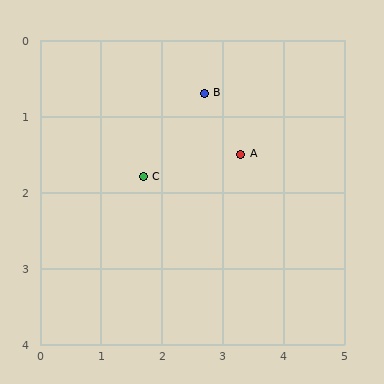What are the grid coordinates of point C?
Point C is at approximately (1.7, 1.8).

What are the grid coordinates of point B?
Point B is at approximately (2.7, 0.7).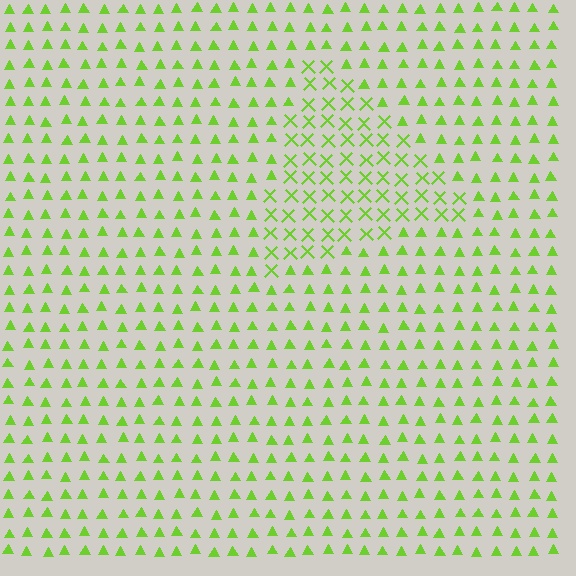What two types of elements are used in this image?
The image uses X marks inside the triangle region and triangles outside it.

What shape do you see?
I see a triangle.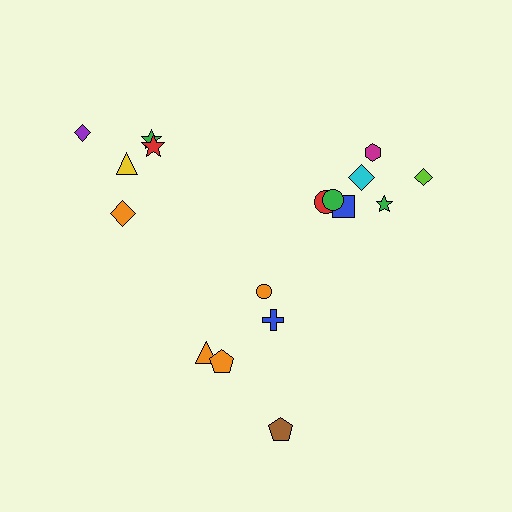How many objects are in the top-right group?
There are 7 objects.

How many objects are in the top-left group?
There are 5 objects.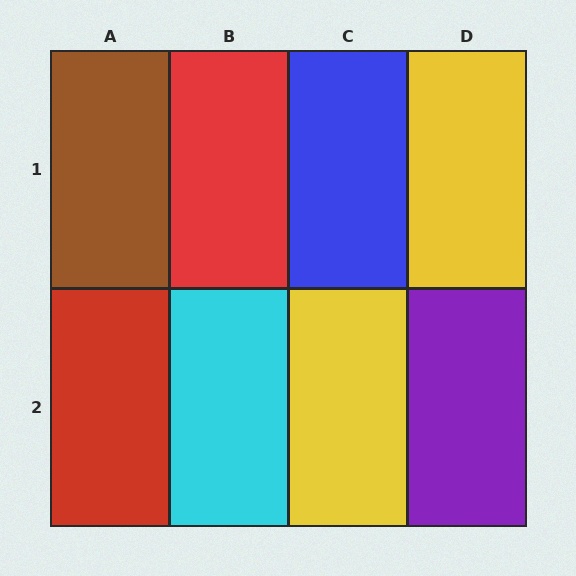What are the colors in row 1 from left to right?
Brown, red, blue, yellow.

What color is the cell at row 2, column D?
Purple.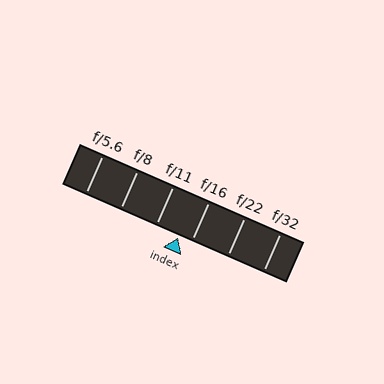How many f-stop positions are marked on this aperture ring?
There are 6 f-stop positions marked.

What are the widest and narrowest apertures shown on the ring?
The widest aperture shown is f/5.6 and the narrowest is f/32.